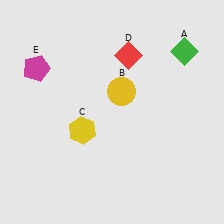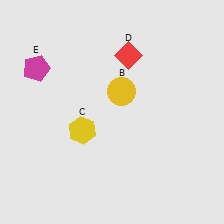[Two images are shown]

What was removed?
The green diamond (A) was removed in Image 2.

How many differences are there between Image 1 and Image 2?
There is 1 difference between the two images.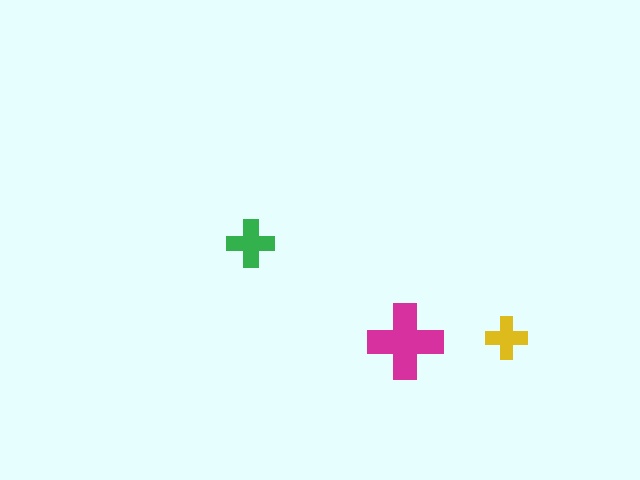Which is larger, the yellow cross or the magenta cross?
The magenta one.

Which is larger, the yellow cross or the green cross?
The green one.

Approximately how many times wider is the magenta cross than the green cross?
About 1.5 times wider.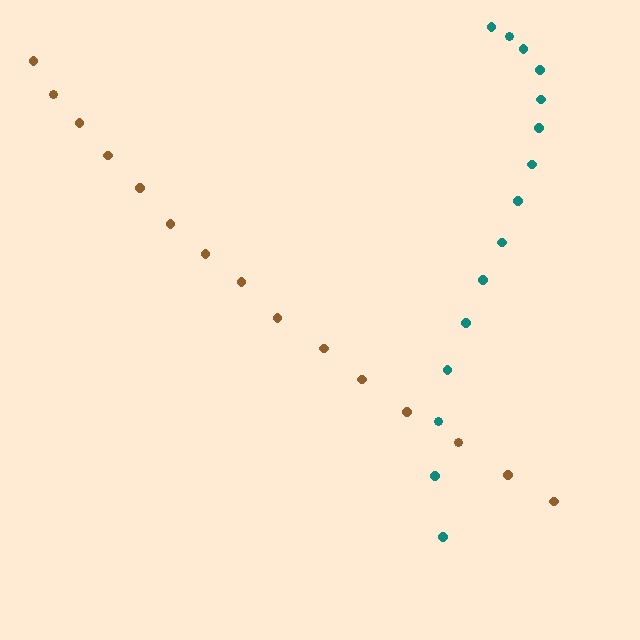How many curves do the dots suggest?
There are 2 distinct paths.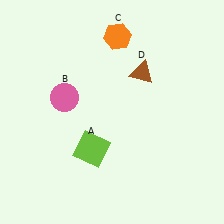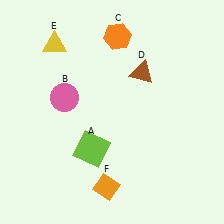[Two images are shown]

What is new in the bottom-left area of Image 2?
An orange diamond (F) was added in the bottom-left area of Image 2.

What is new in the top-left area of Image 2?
A yellow triangle (E) was added in the top-left area of Image 2.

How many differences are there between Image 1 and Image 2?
There are 2 differences between the two images.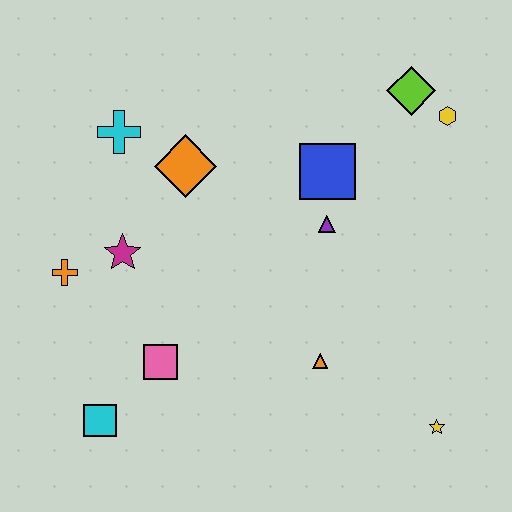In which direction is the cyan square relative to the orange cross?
The cyan square is below the orange cross.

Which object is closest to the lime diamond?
The yellow hexagon is closest to the lime diamond.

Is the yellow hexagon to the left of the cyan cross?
No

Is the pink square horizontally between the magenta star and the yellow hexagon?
Yes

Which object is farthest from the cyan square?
The yellow hexagon is farthest from the cyan square.